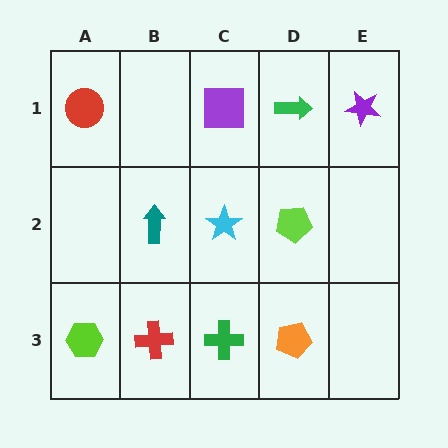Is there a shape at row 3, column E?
No, that cell is empty.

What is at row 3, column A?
A lime hexagon.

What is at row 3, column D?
An orange pentagon.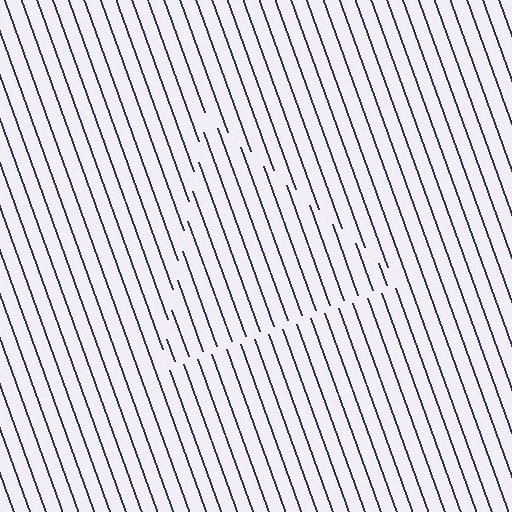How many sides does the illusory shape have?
3 sides — the line-ends trace a triangle.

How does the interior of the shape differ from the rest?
The interior of the shape contains the same grating, shifted by half a period — the contour is defined by the phase discontinuity where line-ends from the inner and outer gratings abut.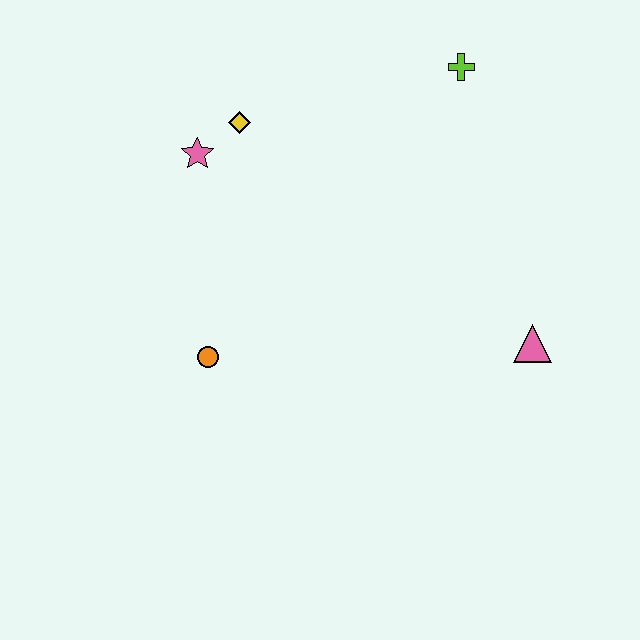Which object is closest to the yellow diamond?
The pink star is closest to the yellow diamond.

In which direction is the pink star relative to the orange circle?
The pink star is above the orange circle.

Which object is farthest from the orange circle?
The lime cross is farthest from the orange circle.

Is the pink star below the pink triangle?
No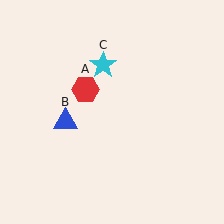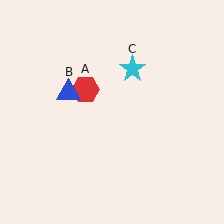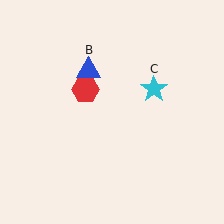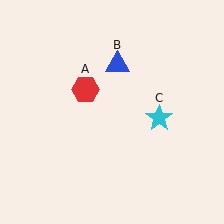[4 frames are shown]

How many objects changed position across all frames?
2 objects changed position: blue triangle (object B), cyan star (object C).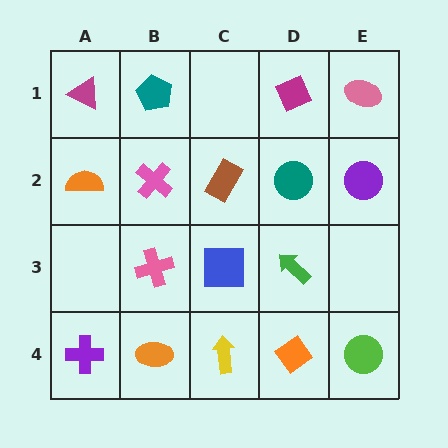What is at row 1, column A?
A magenta triangle.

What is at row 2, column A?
An orange semicircle.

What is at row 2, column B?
A pink cross.